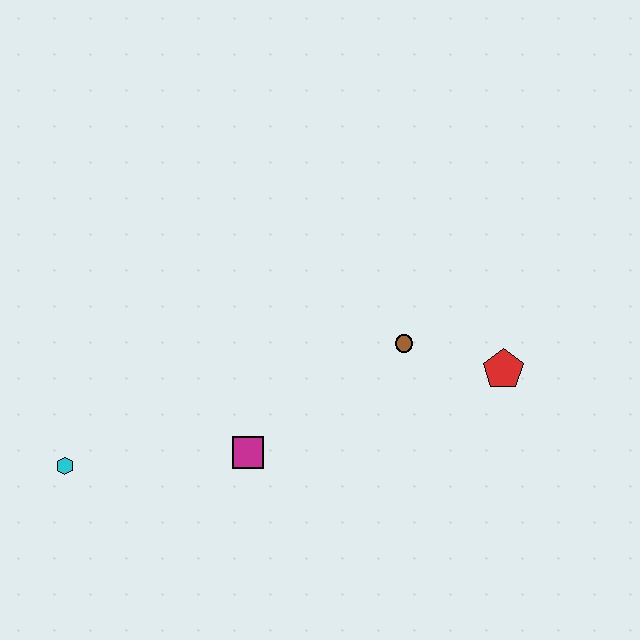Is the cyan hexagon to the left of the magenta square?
Yes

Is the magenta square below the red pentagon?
Yes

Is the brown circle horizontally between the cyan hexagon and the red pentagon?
Yes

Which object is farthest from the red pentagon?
The cyan hexagon is farthest from the red pentagon.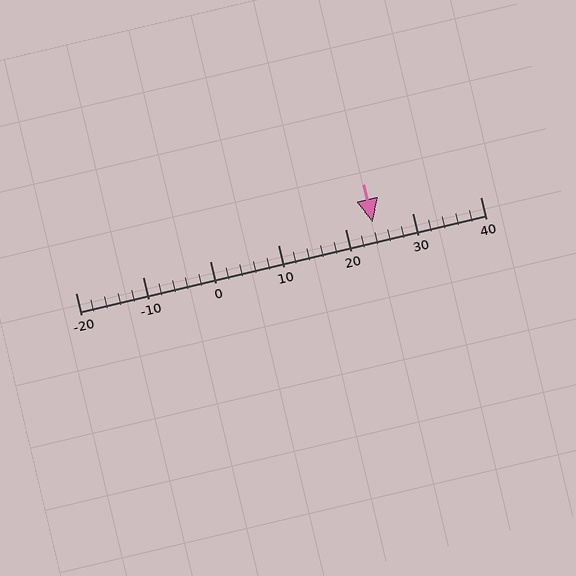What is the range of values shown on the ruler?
The ruler shows values from -20 to 40.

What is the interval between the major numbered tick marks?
The major tick marks are spaced 10 units apart.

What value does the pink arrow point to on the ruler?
The pink arrow points to approximately 24.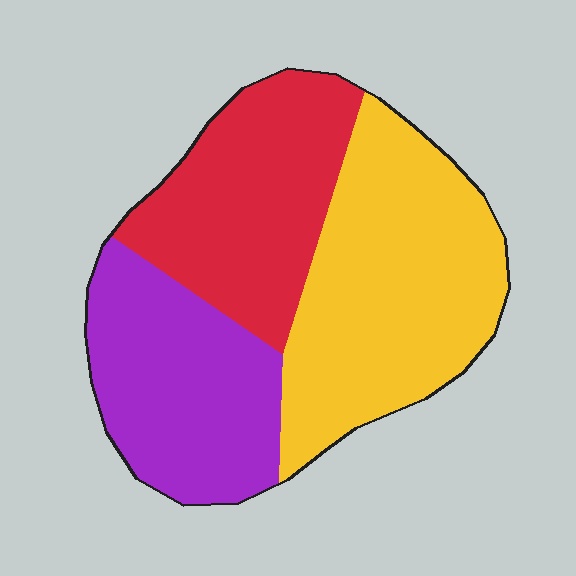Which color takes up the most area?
Yellow, at roughly 40%.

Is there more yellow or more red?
Yellow.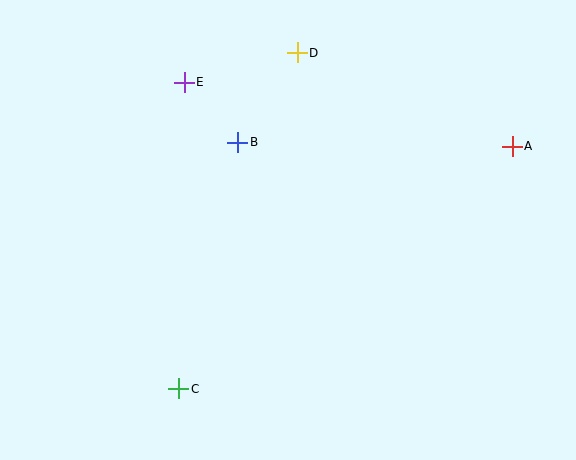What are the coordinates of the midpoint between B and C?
The midpoint between B and C is at (208, 265).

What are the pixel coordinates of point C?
Point C is at (179, 389).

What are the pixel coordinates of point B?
Point B is at (238, 142).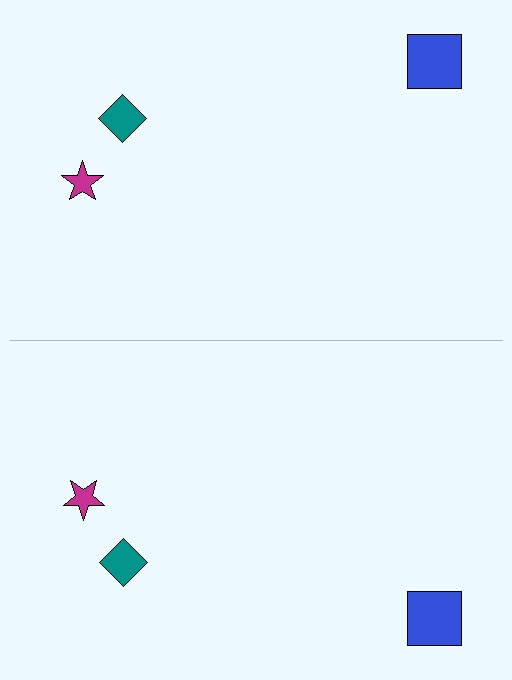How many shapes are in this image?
There are 6 shapes in this image.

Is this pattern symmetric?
Yes, this pattern has bilateral (reflection) symmetry.